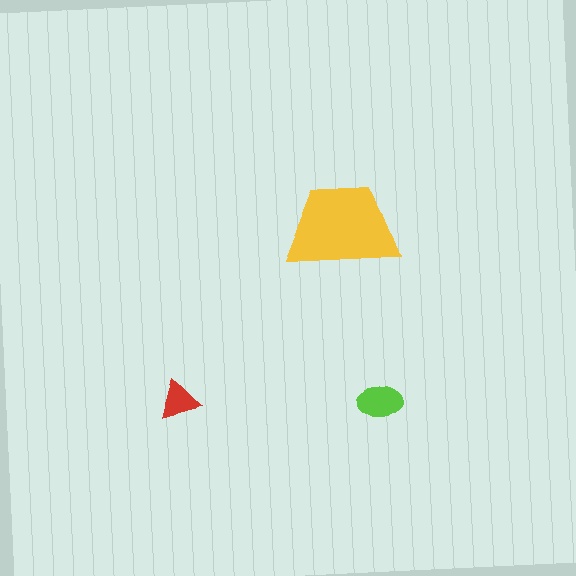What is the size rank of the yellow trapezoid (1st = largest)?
1st.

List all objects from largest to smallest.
The yellow trapezoid, the lime ellipse, the red triangle.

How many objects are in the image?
There are 3 objects in the image.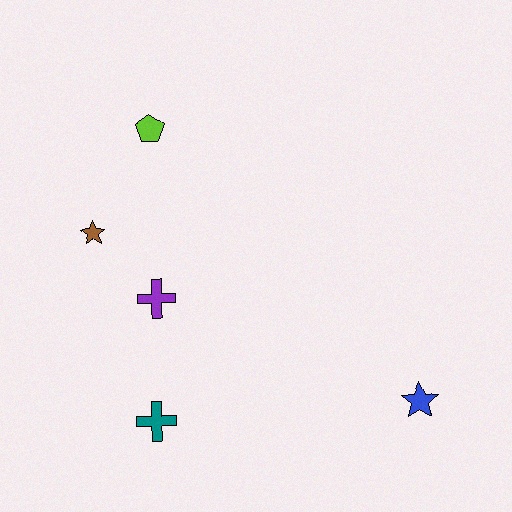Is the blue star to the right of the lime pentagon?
Yes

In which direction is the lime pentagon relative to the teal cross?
The lime pentagon is above the teal cross.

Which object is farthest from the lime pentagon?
The blue star is farthest from the lime pentagon.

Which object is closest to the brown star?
The purple cross is closest to the brown star.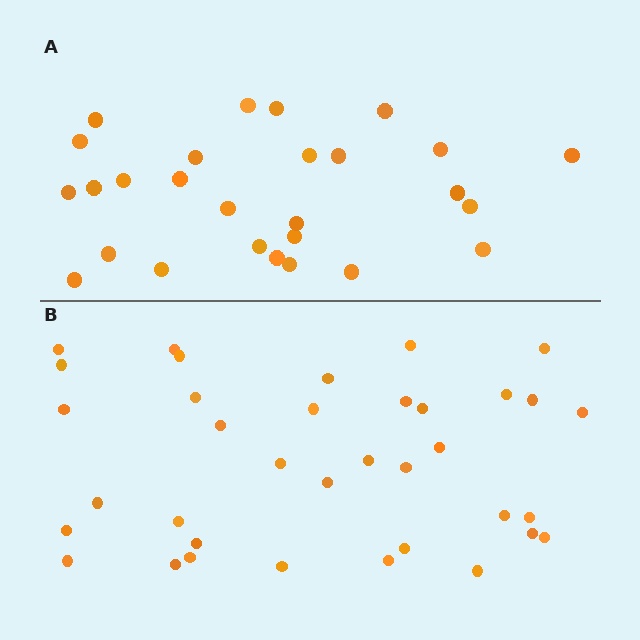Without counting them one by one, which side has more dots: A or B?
Region B (the bottom region) has more dots.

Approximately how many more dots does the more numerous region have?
Region B has roughly 8 or so more dots than region A.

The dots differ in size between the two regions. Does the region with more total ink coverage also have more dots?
No. Region A has more total ink coverage because its dots are larger, but region B actually contains more individual dots. Total area can be misleading — the number of items is what matters here.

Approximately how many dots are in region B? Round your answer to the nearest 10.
About 40 dots. (The exact count is 36, which rounds to 40.)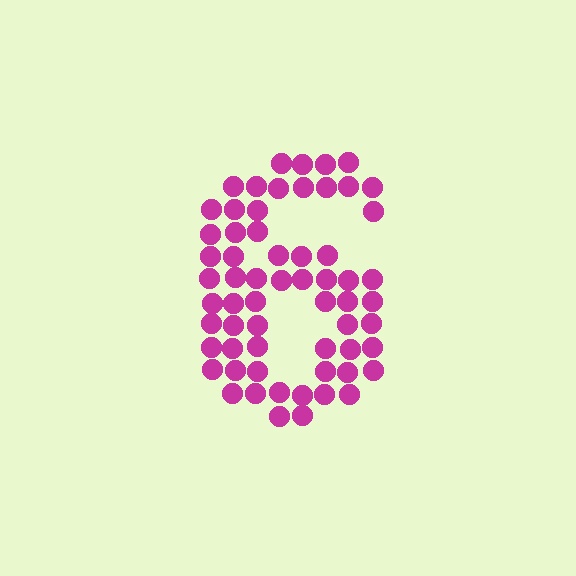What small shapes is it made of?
It is made of small circles.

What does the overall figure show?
The overall figure shows the digit 6.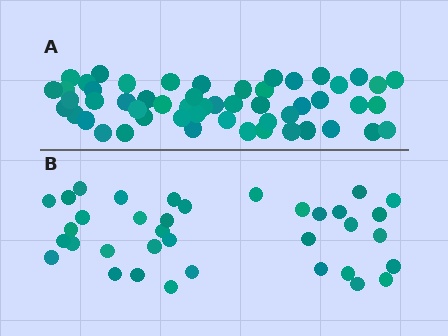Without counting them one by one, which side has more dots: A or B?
Region A (the top region) has more dots.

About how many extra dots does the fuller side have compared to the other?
Region A has approximately 15 more dots than region B.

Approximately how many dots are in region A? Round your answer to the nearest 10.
About 50 dots. (The exact count is 53, which rounds to 50.)